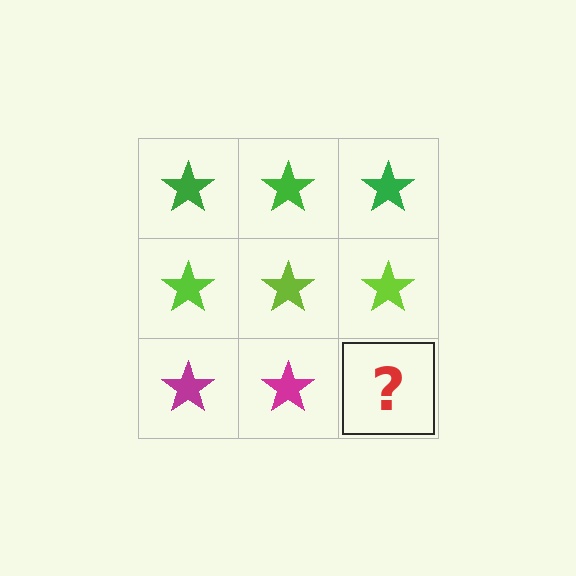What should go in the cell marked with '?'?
The missing cell should contain a magenta star.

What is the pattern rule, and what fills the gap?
The rule is that each row has a consistent color. The gap should be filled with a magenta star.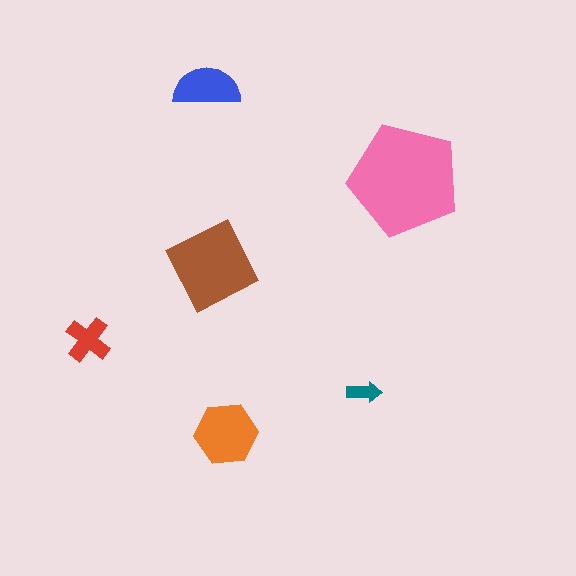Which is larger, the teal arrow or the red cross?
The red cross.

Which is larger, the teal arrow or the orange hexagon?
The orange hexagon.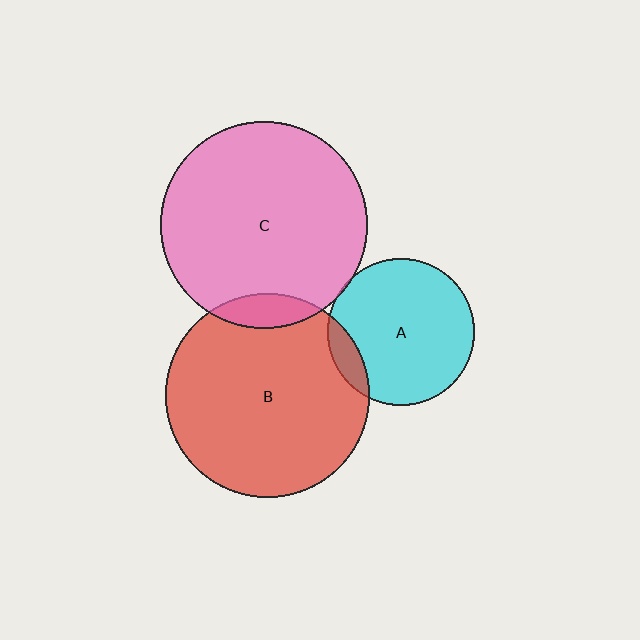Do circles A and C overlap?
Yes.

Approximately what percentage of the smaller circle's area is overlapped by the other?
Approximately 5%.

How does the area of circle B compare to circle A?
Approximately 1.9 times.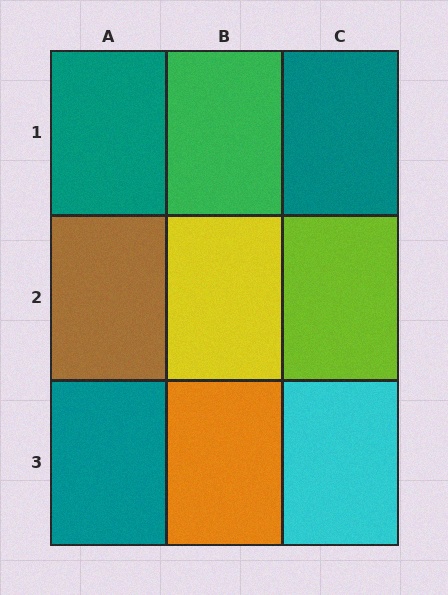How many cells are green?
1 cell is green.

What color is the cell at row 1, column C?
Teal.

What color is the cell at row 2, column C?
Lime.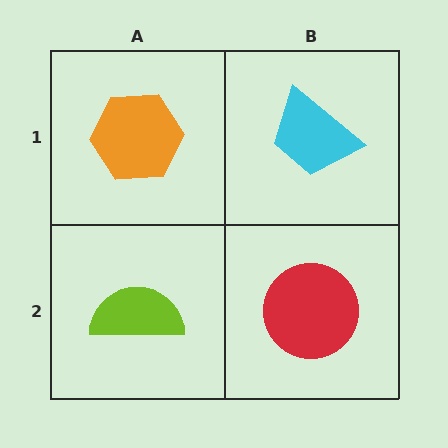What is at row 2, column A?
A lime semicircle.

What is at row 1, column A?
An orange hexagon.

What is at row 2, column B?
A red circle.